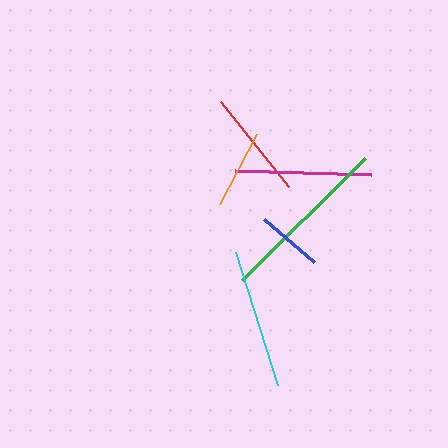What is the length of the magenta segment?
The magenta segment is approximately 136 pixels long.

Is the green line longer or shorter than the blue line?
The green line is longer than the blue line.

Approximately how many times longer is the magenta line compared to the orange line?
The magenta line is approximately 1.7 times the length of the orange line.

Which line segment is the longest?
The green line is the longest at approximately 173 pixels.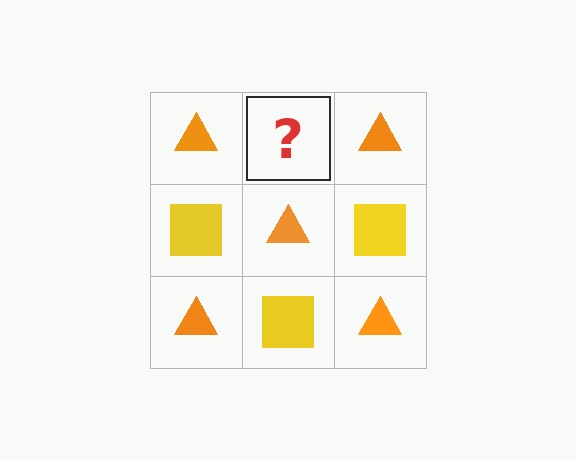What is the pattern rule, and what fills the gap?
The rule is that it alternates orange triangle and yellow square in a checkerboard pattern. The gap should be filled with a yellow square.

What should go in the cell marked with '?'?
The missing cell should contain a yellow square.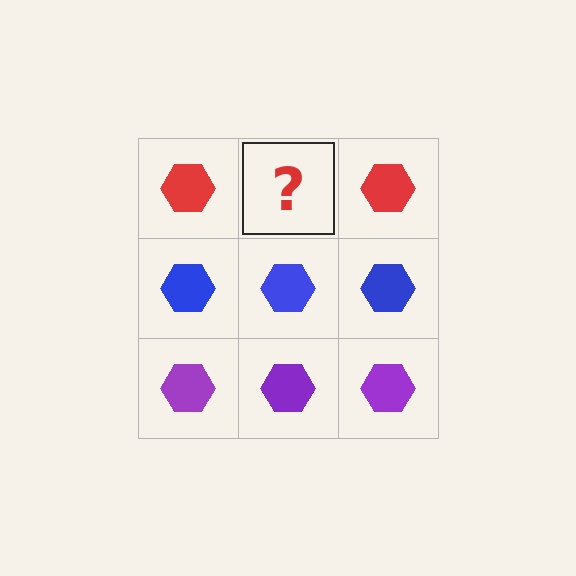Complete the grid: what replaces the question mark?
The question mark should be replaced with a red hexagon.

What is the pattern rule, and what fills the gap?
The rule is that each row has a consistent color. The gap should be filled with a red hexagon.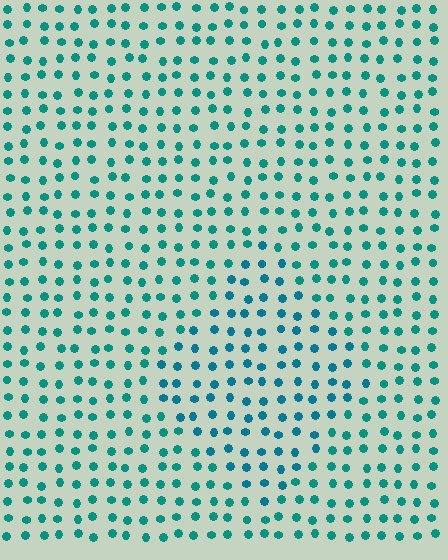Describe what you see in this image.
The image is filled with small teal elements in a uniform arrangement. A diamond-shaped region is visible where the elements are tinted to a slightly different hue, forming a subtle color boundary.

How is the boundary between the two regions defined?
The boundary is defined purely by a slight shift in hue (about 19 degrees). Spacing, size, and orientation are identical on both sides.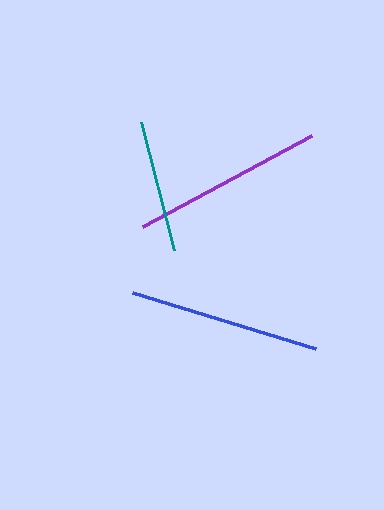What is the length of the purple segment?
The purple segment is approximately 192 pixels long.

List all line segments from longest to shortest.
From longest to shortest: purple, blue, teal.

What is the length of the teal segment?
The teal segment is approximately 132 pixels long.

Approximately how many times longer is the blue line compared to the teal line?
The blue line is approximately 1.4 times the length of the teal line.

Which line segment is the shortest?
The teal line is the shortest at approximately 132 pixels.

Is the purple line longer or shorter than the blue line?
The purple line is longer than the blue line.